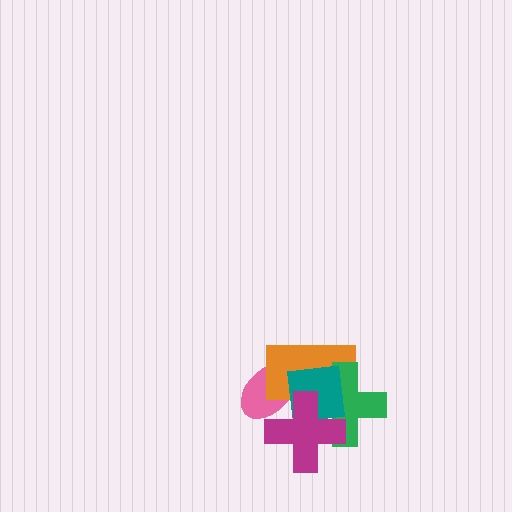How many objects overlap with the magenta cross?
4 objects overlap with the magenta cross.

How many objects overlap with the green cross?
3 objects overlap with the green cross.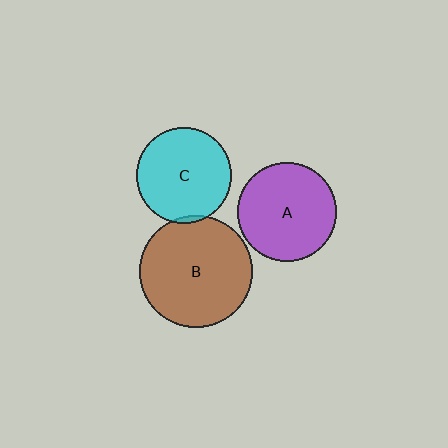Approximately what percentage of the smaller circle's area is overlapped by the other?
Approximately 5%.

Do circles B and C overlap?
Yes.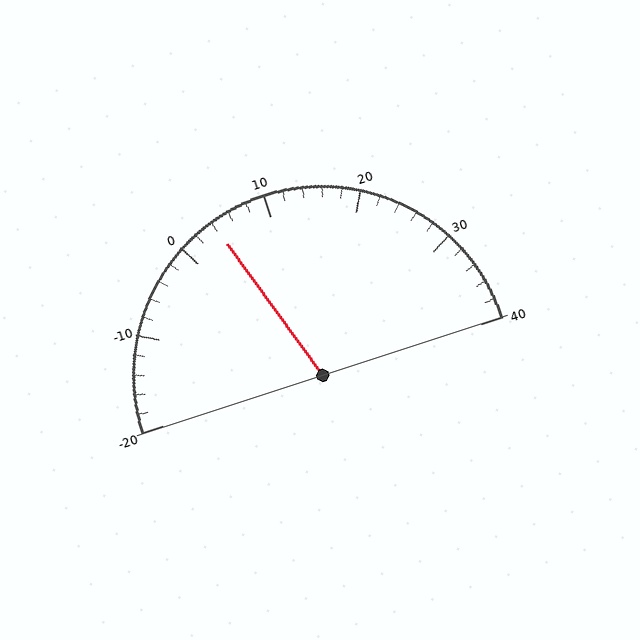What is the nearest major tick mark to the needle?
The nearest major tick mark is 0.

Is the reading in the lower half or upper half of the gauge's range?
The reading is in the lower half of the range (-20 to 40).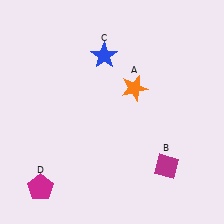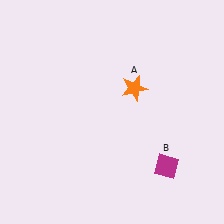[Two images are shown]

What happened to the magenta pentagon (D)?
The magenta pentagon (D) was removed in Image 2. It was in the bottom-left area of Image 1.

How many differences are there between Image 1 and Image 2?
There are 2 differences between the two images.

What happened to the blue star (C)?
The blue star (C) was removed in Image 2. It was in the top-left area of Image 1.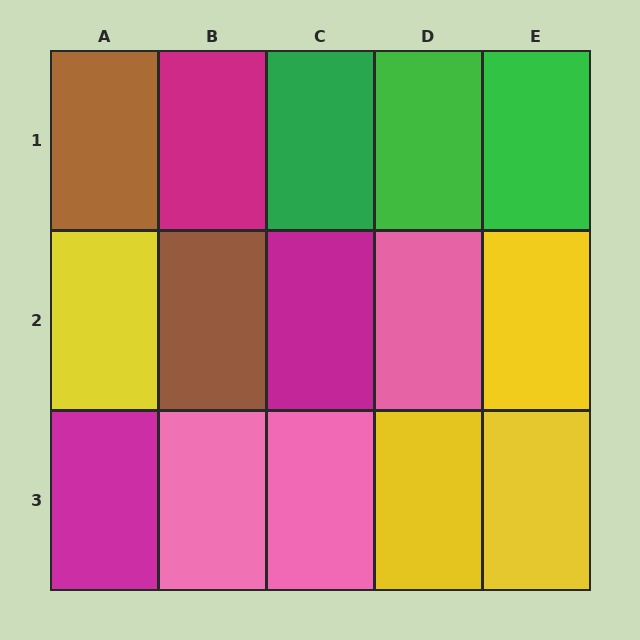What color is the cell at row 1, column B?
Magenta.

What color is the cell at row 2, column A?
Yellow.